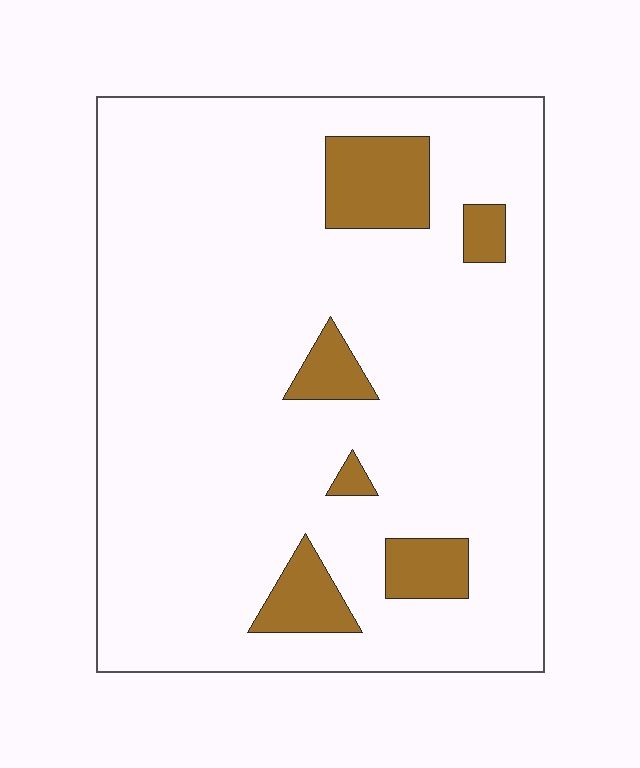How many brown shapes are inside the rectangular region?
6.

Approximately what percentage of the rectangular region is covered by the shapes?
Approximately 10%.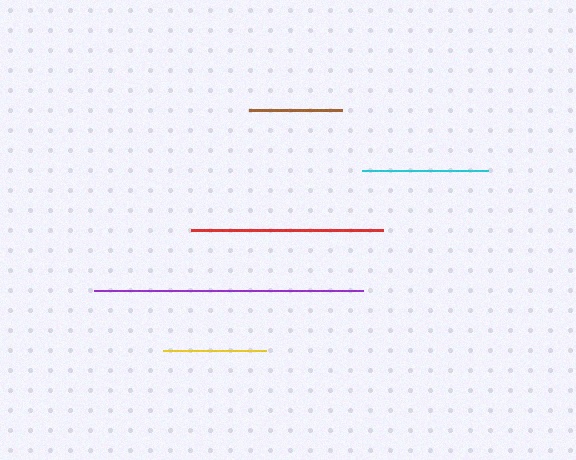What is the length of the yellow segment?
The yellow segment is approximately 103 pixels long.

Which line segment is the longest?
The purple line is the longest at approximately 269 pixels.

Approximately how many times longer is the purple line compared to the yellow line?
The purple line is approximately 2.6 times the length of the yellow line.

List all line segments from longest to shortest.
From longest to shortest: purple, red, cyan, yellow, brown.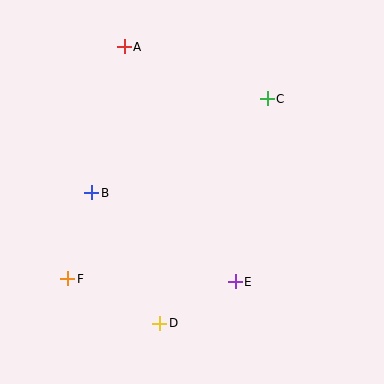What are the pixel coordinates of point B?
Point B is at (92, 193).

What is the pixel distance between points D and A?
The distance between D and A is 279 pixels.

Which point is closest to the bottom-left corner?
Point F is closest to the bottom-left corner.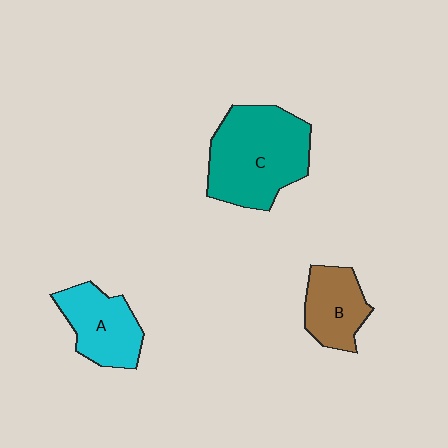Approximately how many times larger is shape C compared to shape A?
Approximately 1.7 times.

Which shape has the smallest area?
Shape B (brown).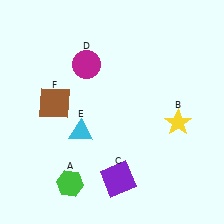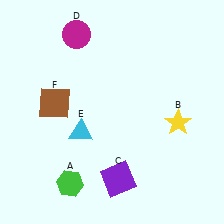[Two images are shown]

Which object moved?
The magenta circle (D) moved up.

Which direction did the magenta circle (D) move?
The magenta circle (D) moved up.